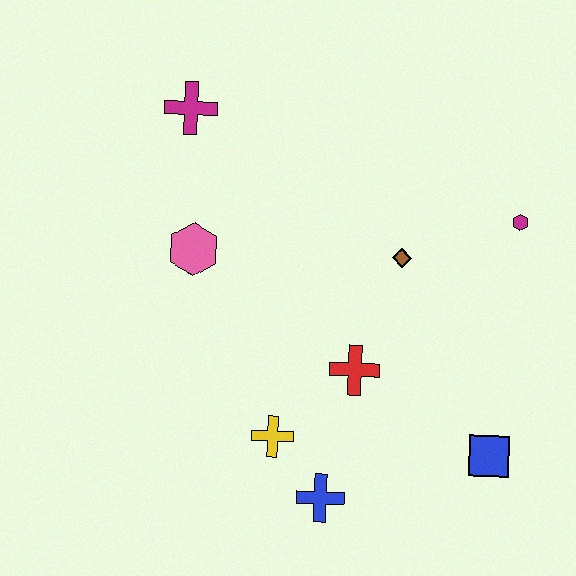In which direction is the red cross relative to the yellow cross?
The red cross is to the right of the yellow cross.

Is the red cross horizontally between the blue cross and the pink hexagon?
No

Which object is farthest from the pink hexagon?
The blue square is farthest from the pink hexagon.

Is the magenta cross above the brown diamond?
Yes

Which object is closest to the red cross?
The yellow cross is closest to the red cross.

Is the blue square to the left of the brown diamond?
No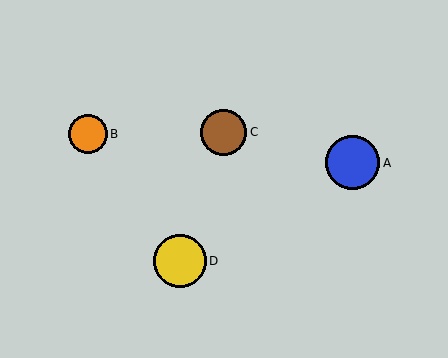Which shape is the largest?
The blue circle (labeled A) is the largest.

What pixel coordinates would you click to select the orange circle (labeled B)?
Click at (88, 134) to select the orange circle B.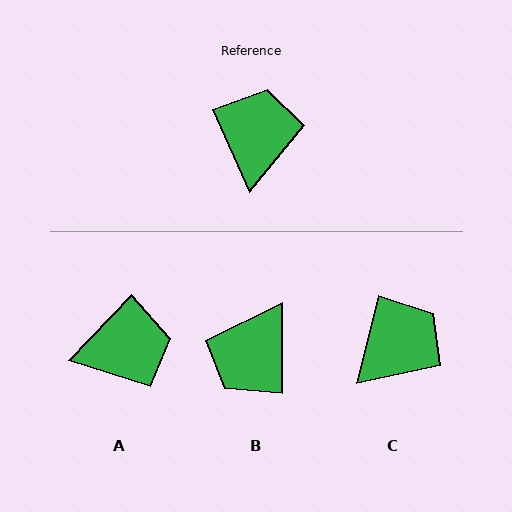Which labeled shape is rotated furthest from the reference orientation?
B, about 156 degrees away.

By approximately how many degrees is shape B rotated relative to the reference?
Approximately 156 degrees counter-clockwise.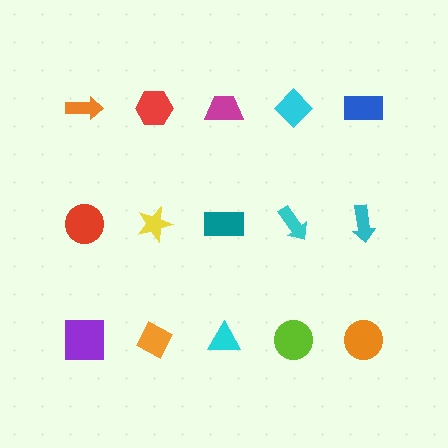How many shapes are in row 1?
5 shapes.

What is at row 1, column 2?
A red hexagon.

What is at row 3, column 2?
An orange diamond.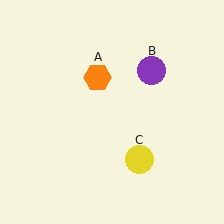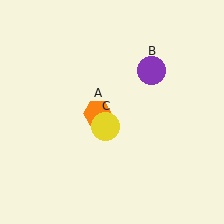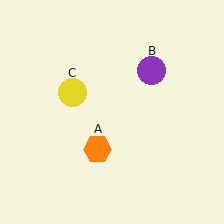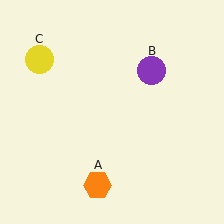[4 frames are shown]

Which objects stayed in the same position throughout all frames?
Purple circle (object B) remained stationary.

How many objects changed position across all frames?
2 objects changed position: orange hexagon (object A), yellow circle (object C).